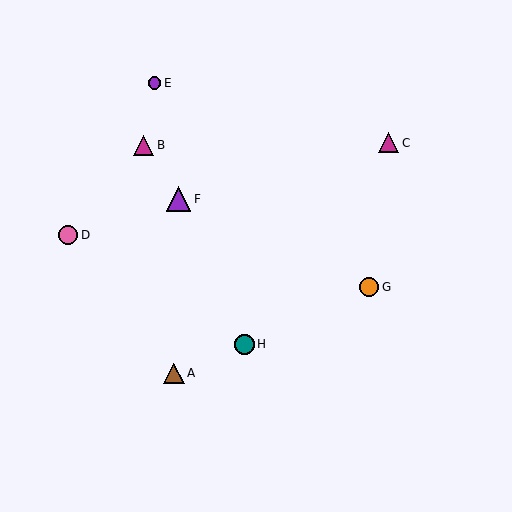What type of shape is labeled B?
Shape B is a magenta triangle.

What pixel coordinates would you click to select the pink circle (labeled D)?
Click at (68, 235) to select the pink circle D.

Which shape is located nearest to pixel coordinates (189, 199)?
The purple triangle (labeled F) at (179, 199) is nearest to that location.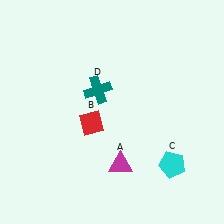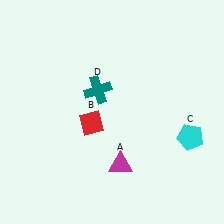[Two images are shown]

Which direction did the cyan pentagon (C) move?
The cyan pentagon (C) moved up.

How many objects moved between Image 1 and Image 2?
1 object moved between the two images.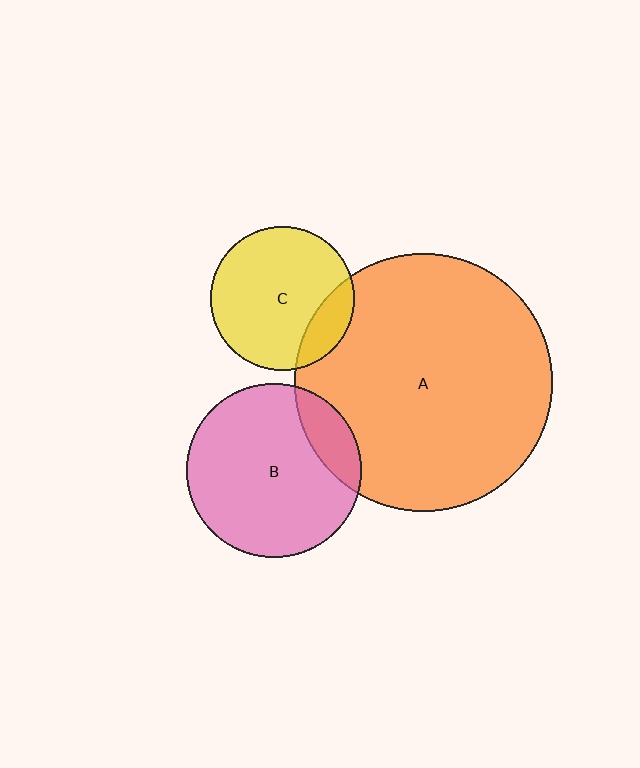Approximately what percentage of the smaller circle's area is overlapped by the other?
Approximately 15%.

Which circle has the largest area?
Circle A (orange).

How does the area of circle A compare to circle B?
Approximately 2.2 times.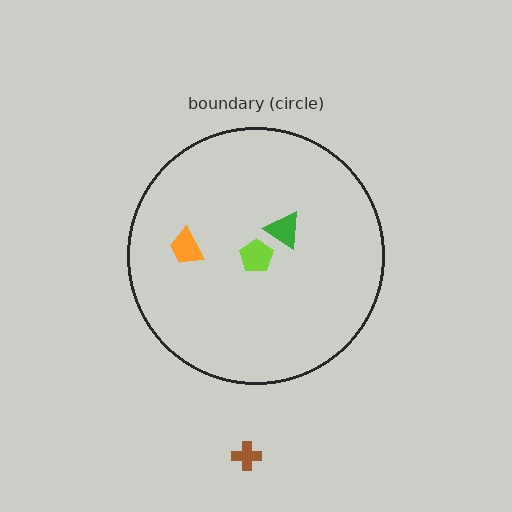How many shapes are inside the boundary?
3 inside, 1 outside.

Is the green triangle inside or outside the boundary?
Inside.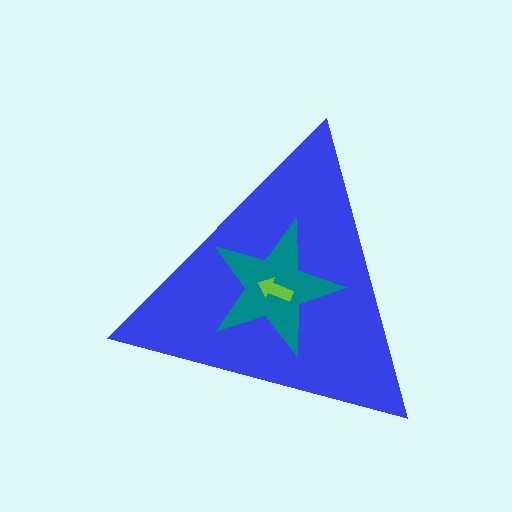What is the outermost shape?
The blue triangle.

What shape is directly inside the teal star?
The lime arrow.